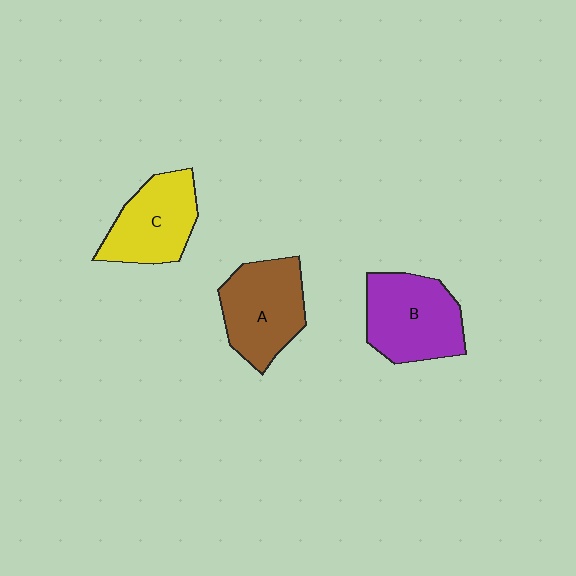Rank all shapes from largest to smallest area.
From largest to smallest: B (purple), A (brown), C (yellow).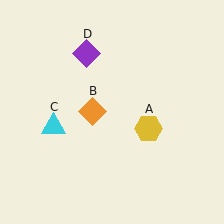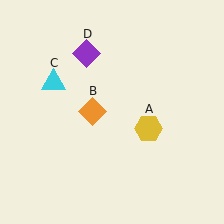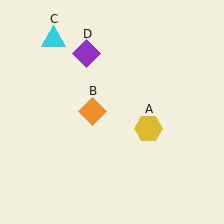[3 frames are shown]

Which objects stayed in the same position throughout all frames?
Yellow hexagon (object A) and orange diamond (object B) and purple diamond (object D) remained stationary.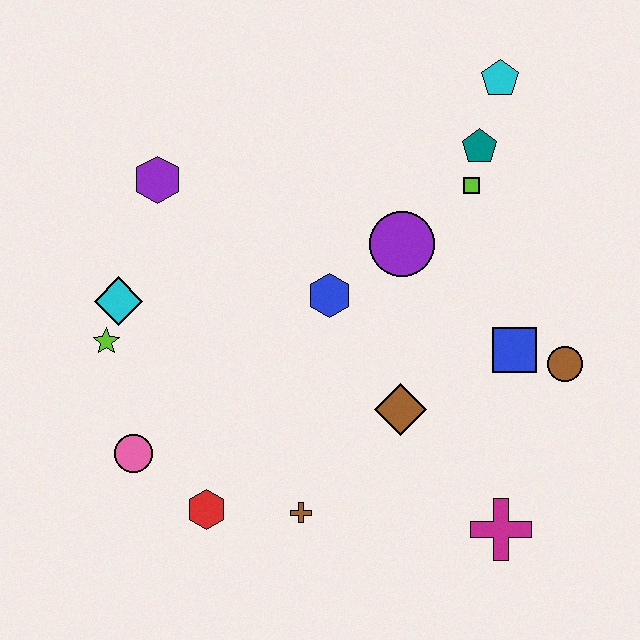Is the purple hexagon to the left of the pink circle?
No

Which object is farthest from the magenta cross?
The purple hexagon is farthest from the magenta cross.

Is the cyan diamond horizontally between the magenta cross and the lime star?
Yes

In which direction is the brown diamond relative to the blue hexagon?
The brown diamond is below the blue hexagon.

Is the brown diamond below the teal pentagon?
Yes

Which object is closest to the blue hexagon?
The purple circle is closest to the blue hexagon.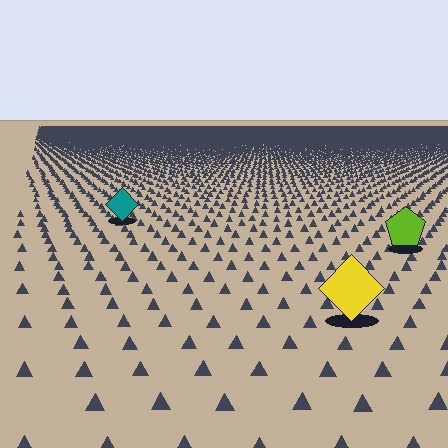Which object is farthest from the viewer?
The teal diamond is farthest from the viewer. It appears smaller and the ground texture around it is denser.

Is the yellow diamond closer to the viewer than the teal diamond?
Yes. The yellow diamond is closer — you can tell from the texture gradient: the ground texture is coarser near it.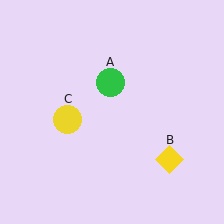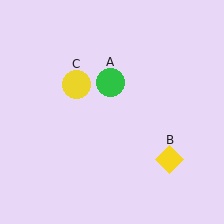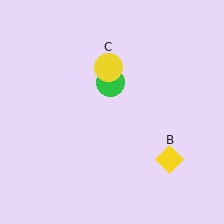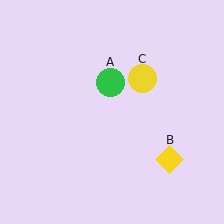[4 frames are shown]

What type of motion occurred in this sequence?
The yellow circle (object C) rotated clockwise around the center of the scene.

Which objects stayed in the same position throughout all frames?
Green circle (object A) and yellow diamond (object B) remained stationary.